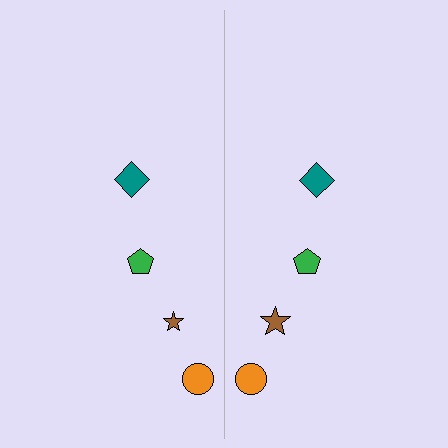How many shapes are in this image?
There are 8 shapes in this image.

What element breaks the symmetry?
The brown star on the right side has a different size than its mirror counterpart.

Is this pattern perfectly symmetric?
No, the pattern is not perfectly symmetric. The brown star on the right side has a different size than its mirror counterpart.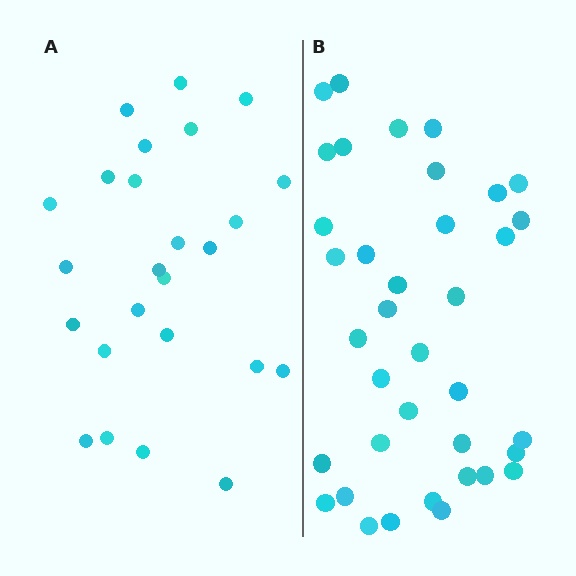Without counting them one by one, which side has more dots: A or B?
Region B (the right region) has more dots.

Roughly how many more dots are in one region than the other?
Region B has roughly 12 or so more dots than region A.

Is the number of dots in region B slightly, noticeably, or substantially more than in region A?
Region B has substantially more. The ratio is roughly 1.5 to 1.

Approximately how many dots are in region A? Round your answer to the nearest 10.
About 20 dots. (The exact count is 25, which rounds to 20.)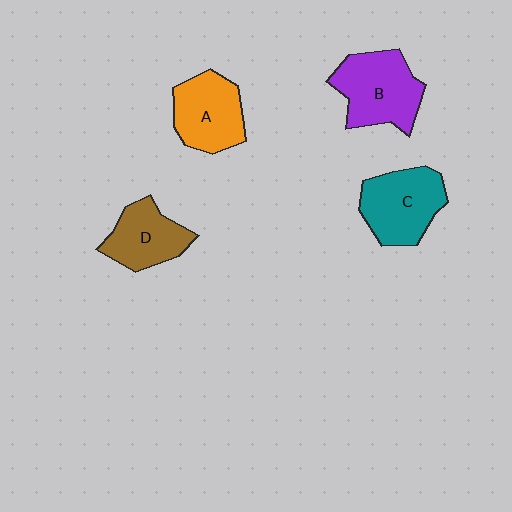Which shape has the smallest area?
Shape D (brown).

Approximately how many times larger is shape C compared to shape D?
Approximately 1.2 times.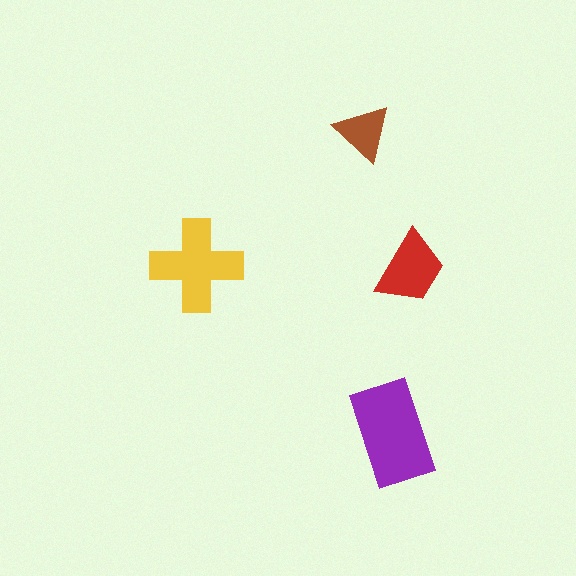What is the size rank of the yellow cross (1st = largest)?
2nd.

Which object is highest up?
The brown triangle is topmost.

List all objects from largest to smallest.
The purple rectangle, the yellow cross, the red trapezoid, the brown triangle.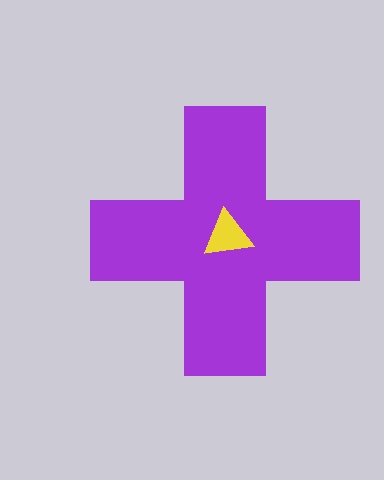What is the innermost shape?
The yellow triangle.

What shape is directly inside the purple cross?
The yellow triangle.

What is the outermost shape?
The purple cross.